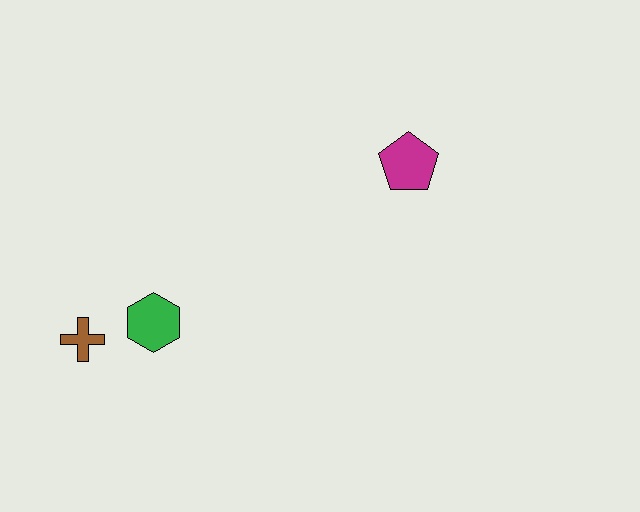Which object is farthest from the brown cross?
The magenta pentagon is farthest from the brown cross.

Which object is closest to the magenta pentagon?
The green hexagon is closest to the magenta pentagon.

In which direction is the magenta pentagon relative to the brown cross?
The magenta pentagon is to the right of the brown cross.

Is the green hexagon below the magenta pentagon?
Yes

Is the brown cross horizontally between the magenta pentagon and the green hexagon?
No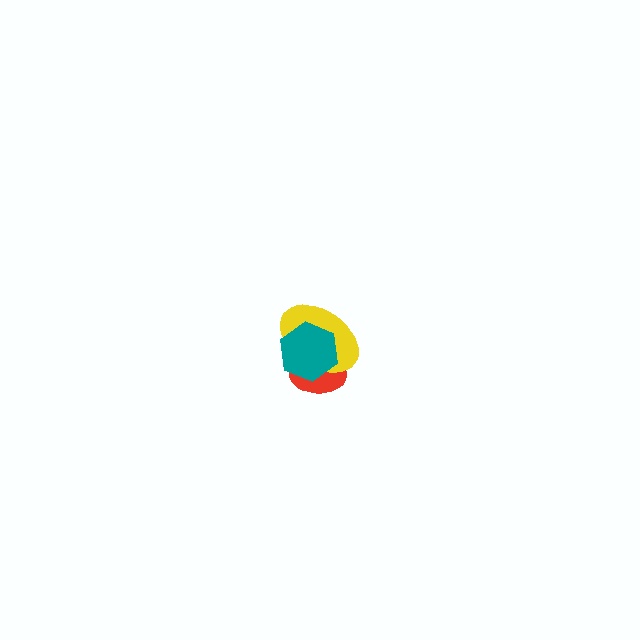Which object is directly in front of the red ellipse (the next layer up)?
The yellow ellipse is directly in front of the red ellipse.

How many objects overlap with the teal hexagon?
2 objects overlap with the teal hexagon.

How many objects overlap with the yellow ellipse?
2 objects overlap with the yellow ellipse.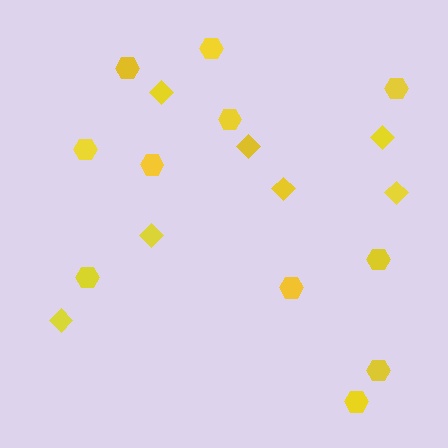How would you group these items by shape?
There are 2 groups: one group of hexagons (11) and one group of diamonds (7).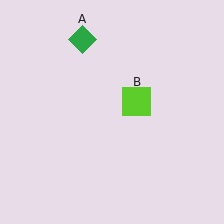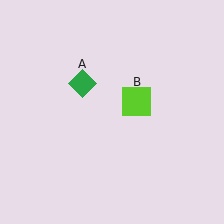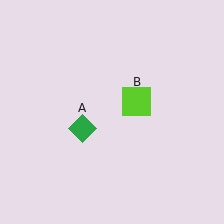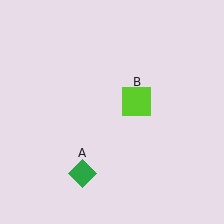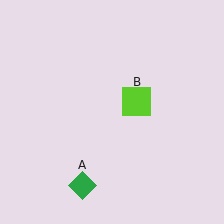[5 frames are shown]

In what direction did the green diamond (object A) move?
The green diamond (object A) moved down.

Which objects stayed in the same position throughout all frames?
Lime square (object B) remained stationary.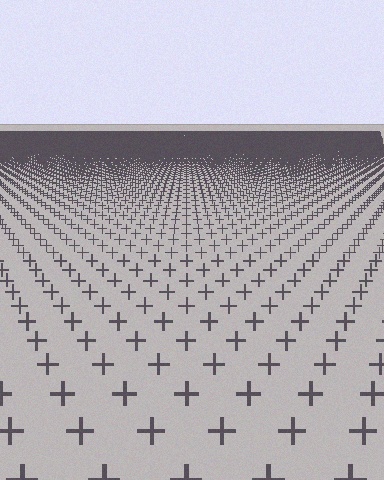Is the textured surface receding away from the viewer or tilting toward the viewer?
The surface is receding away from the viewer. Texture elements get smaller and denser toward the top.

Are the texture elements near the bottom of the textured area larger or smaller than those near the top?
Larger. Near the bottom, elements are closer to the viewer and appear at a bigger on-screen size.